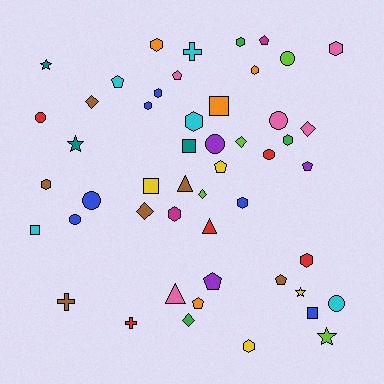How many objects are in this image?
There are 50 objects.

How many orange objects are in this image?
There are 4 orange objects.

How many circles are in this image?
There are 8 circles.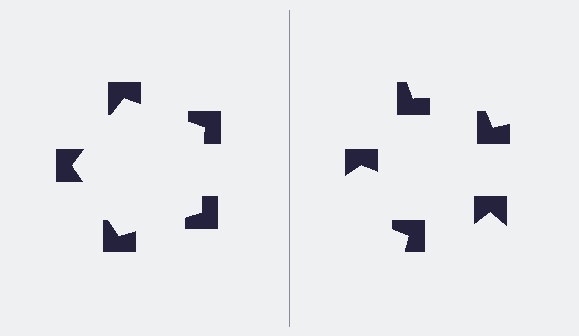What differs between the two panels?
The notched squares are positioned identically on both sides; only the wedge orientations differ. On the left they align to a pentagon; on the right they are misaligned.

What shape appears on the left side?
An illusory pentagon.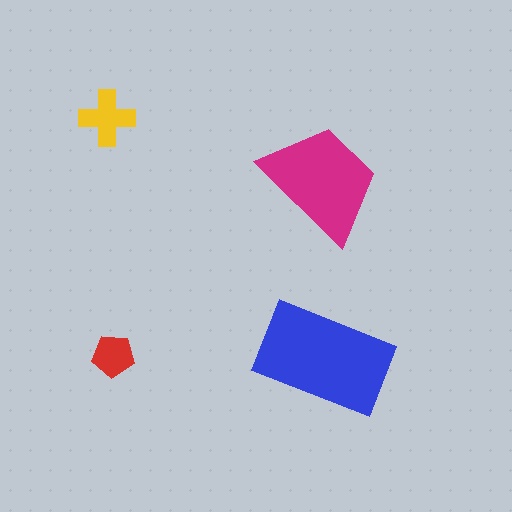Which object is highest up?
The yellow cross is topmost.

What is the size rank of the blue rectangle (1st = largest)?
1st.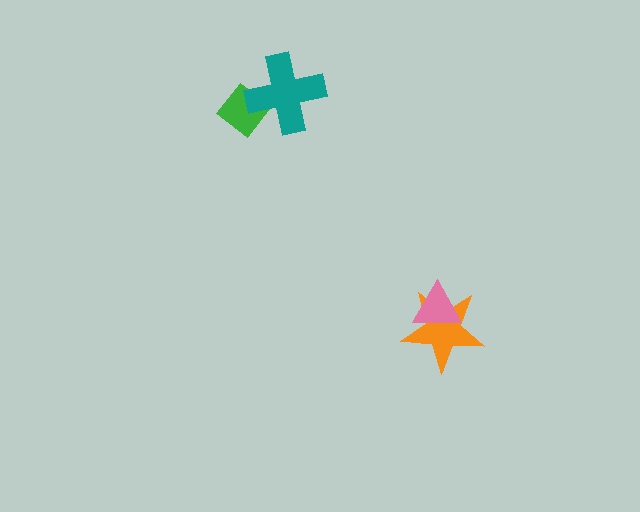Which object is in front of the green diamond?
The teal cross is in front of the green diamond.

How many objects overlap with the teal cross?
1 object overlaps with the teal cross.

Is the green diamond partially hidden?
Yes, it is partially covered by another shape.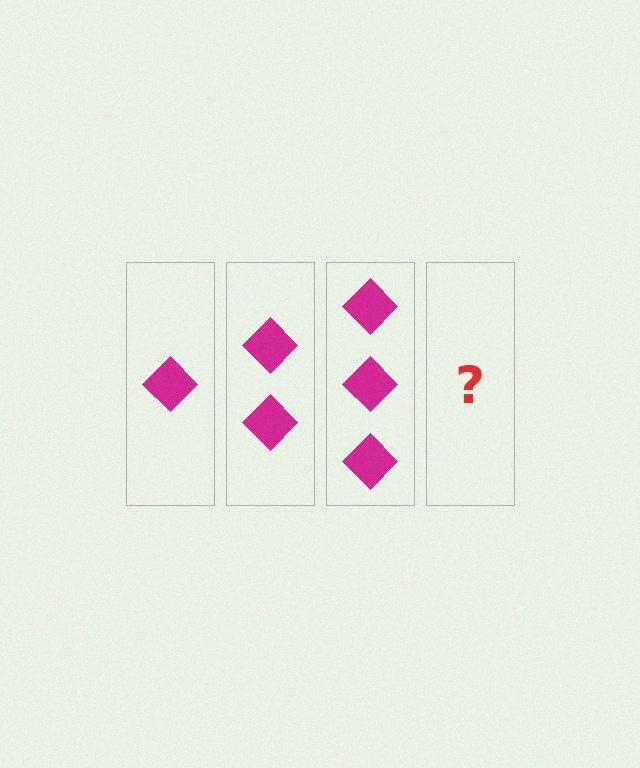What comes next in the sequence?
The next element should be 4 diamonds.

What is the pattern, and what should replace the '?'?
The pattern is that each step adds one more diamond. The '?' should be 4 diamonds.